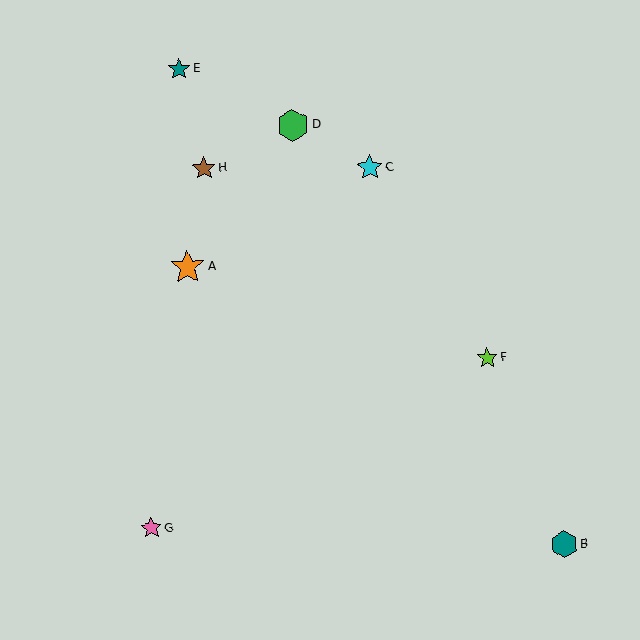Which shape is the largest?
The orange star (labeled A) is the largest.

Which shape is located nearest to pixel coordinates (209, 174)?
The brown star (labeled H) at (204, 169) is nearest to that location.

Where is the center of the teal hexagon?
The center of the teal hexagon is at (564, 544).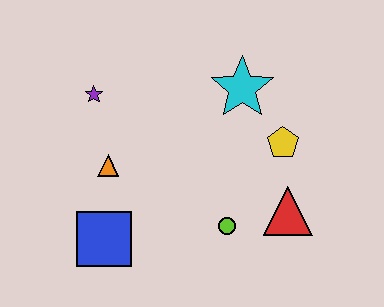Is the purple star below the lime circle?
No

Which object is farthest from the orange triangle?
The red triangle is farthest from the orange triangle.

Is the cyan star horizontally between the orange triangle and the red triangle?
Yes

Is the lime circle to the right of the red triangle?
No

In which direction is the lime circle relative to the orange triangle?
The lime circle is to the right of the orange triangle.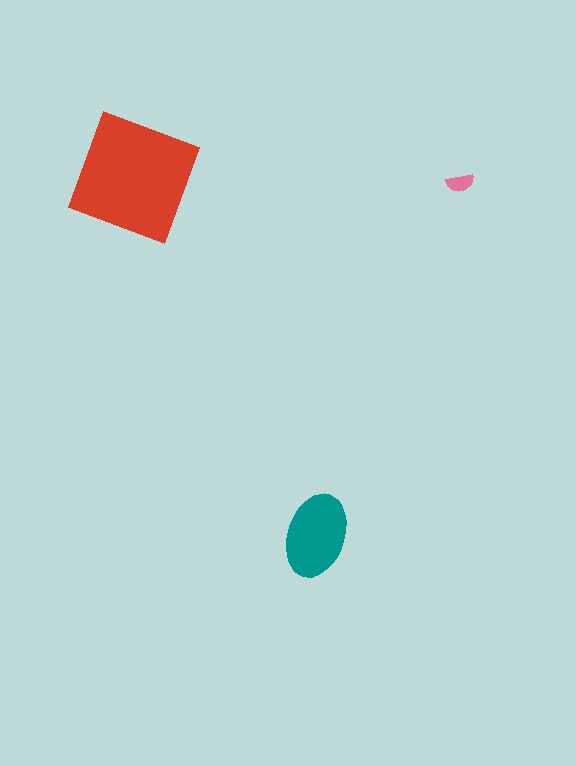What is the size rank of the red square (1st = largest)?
1st.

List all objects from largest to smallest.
The red square, the teal ellipse, the pink semicircle.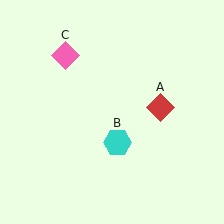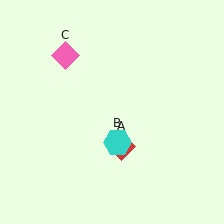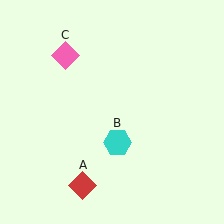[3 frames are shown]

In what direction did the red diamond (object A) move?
The red diamond (object A) moved down and to the left.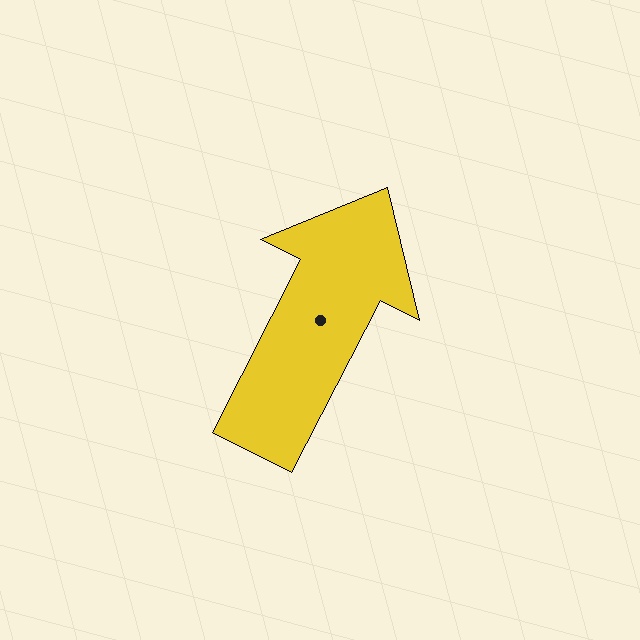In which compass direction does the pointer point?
Northeast.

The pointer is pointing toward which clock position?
Roughly 1 o'clock.